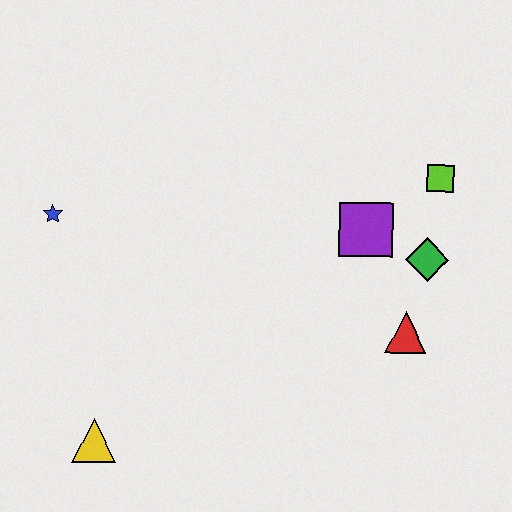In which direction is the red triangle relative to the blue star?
The red triangle is to the right of the blue star.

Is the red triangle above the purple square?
No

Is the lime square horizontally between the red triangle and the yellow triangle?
No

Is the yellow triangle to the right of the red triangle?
No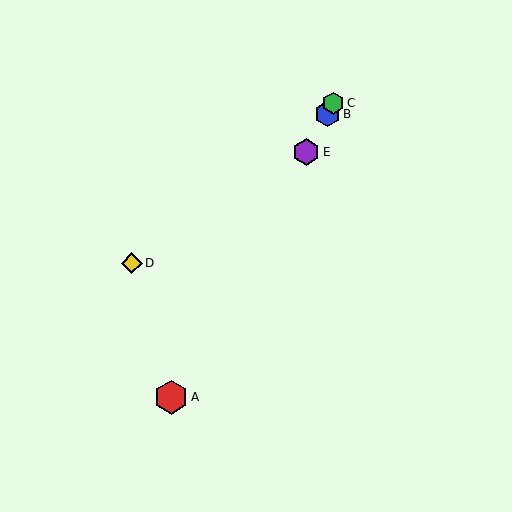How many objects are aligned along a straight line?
4 objects (A, B, C, E) are aligned along a straight line.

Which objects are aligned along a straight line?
Objects A, B, C, E are aligned along a straight line.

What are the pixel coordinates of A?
Object A is at (171, 397).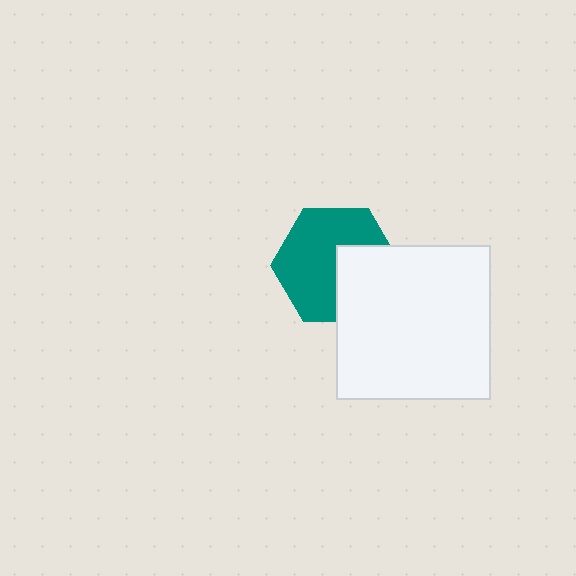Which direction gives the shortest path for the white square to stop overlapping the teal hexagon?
Moving toward the lower-right gives the shortest separation.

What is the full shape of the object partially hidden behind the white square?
The partially hidden object is a teal hexagon.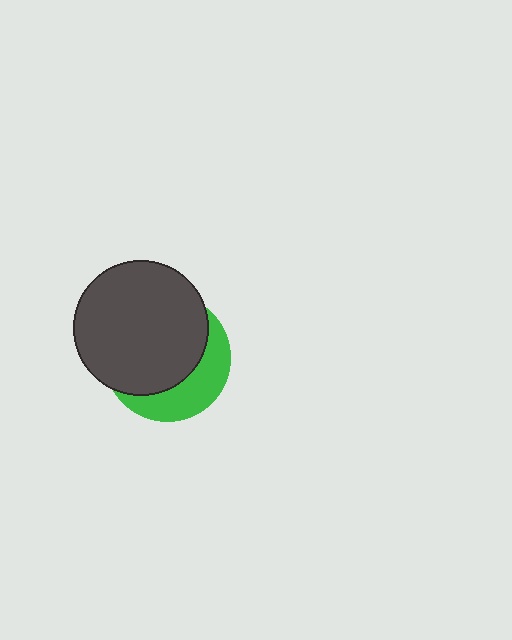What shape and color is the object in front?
The object in front is a dark gray circle.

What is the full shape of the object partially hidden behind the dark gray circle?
The partially hidden object is a green circle.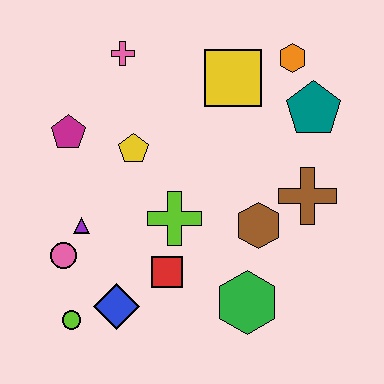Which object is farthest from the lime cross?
The orange hexagon is farthest from the lime cross.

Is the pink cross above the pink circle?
Yes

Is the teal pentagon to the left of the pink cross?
No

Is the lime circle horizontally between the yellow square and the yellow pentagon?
No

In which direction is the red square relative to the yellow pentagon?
The red square is below the yellow pentagon.